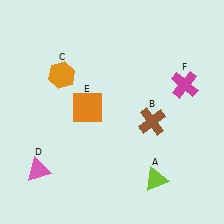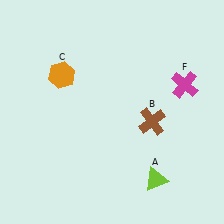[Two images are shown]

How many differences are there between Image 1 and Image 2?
There are 2 differences between the two images.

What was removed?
The orange square (E), the pink triangle (D) were removed in Image 2.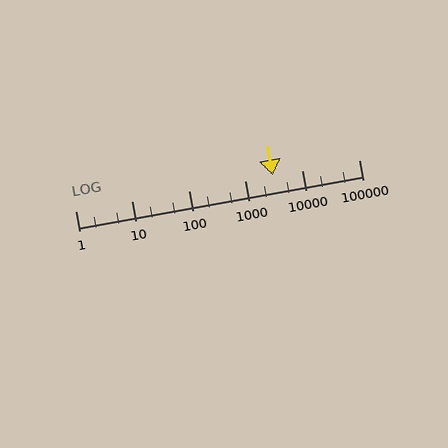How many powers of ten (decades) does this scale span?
The scale spans 5 decades, from 1 to 100000.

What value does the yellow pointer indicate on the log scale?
The pointer indicates approximately 3000.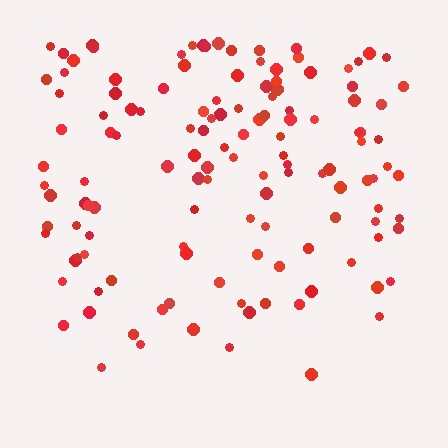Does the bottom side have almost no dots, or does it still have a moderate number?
Still a moderate number, just noticeably fewer than the top.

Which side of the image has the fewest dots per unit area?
The bottom.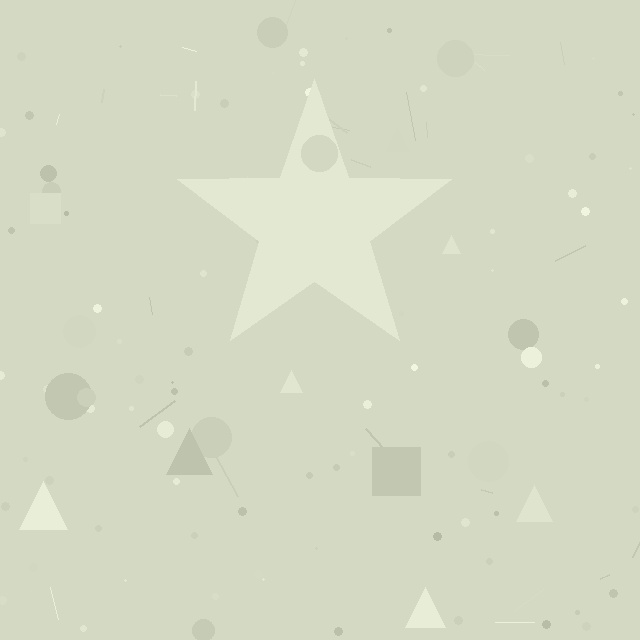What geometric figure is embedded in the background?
A star is embedded in the background.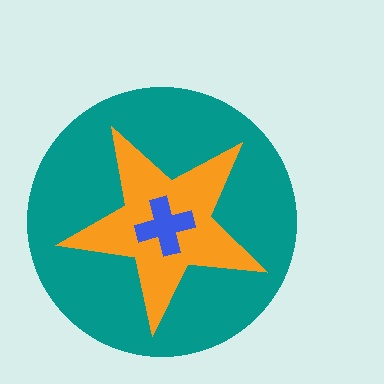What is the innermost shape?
The blue cross.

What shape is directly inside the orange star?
The blue cross.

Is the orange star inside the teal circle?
Yes.